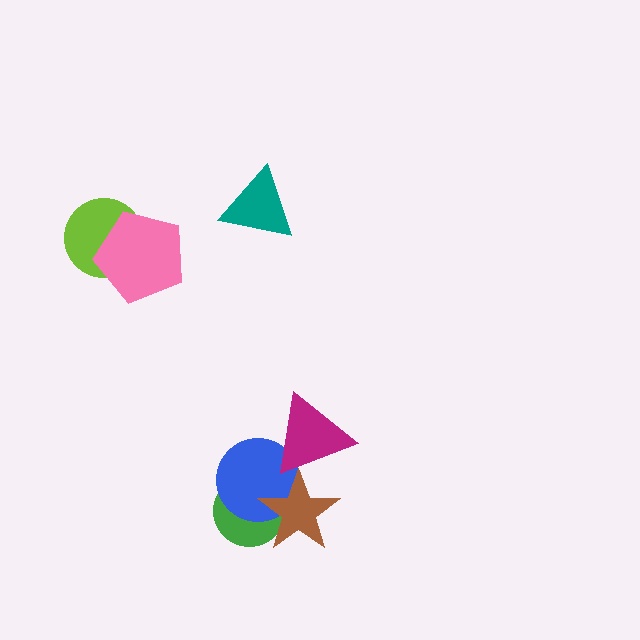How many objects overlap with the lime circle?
1 object overlaps with the lime circle.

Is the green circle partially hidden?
Yes, it is partially covered by another shape.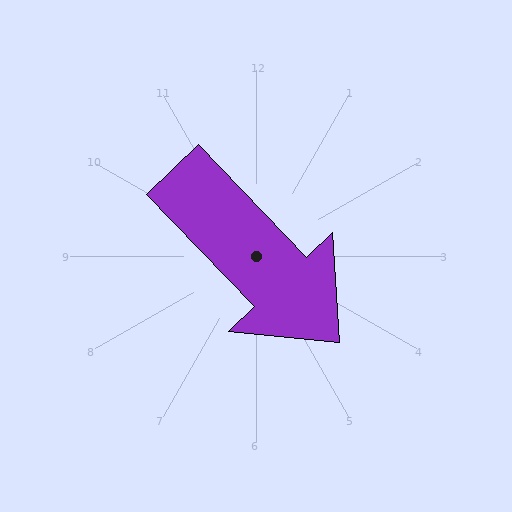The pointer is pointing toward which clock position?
Roughly 5 o'clock.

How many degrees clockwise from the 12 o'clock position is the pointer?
Approximately 136 degrees.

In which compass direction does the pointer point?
Southeast.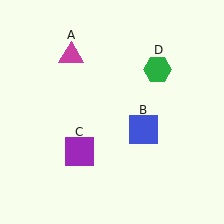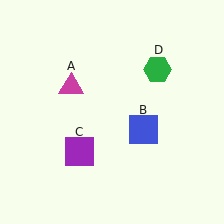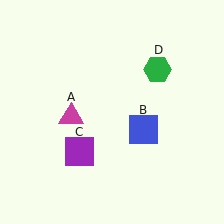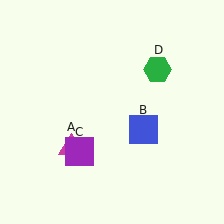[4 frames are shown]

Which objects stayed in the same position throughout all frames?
Blue square (object B) and purple square (object C) and green hexagon (object D) remained stationary.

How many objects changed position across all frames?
1 object changed position: magenta triangle (object A).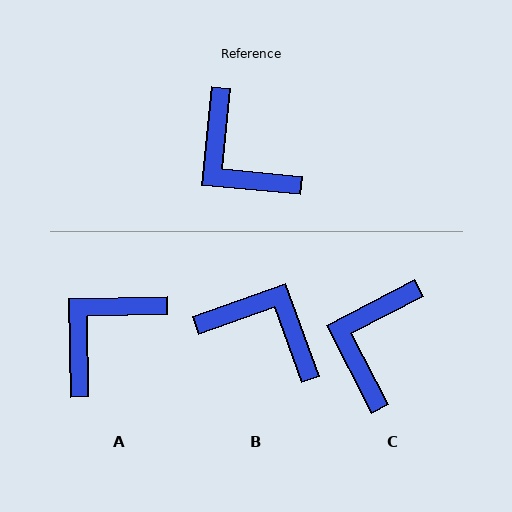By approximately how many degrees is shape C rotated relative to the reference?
Approximately 57 degrees clockwise.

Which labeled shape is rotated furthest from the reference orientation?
B, about 155 degrees away.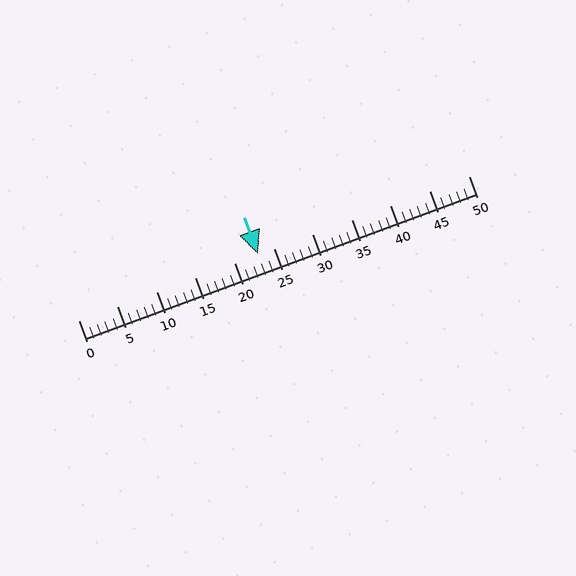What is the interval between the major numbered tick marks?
The major tick marks are spaced 5 units apart.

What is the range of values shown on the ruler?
The ruler shows values from 0 to 50.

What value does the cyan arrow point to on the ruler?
The cyan arrow points to approximately 23.